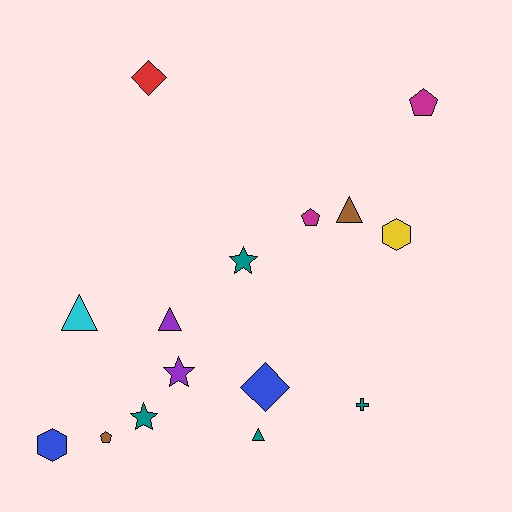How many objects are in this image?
There are 15 objects.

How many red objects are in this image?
There is 1 red object.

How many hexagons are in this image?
There are 2 hexagons.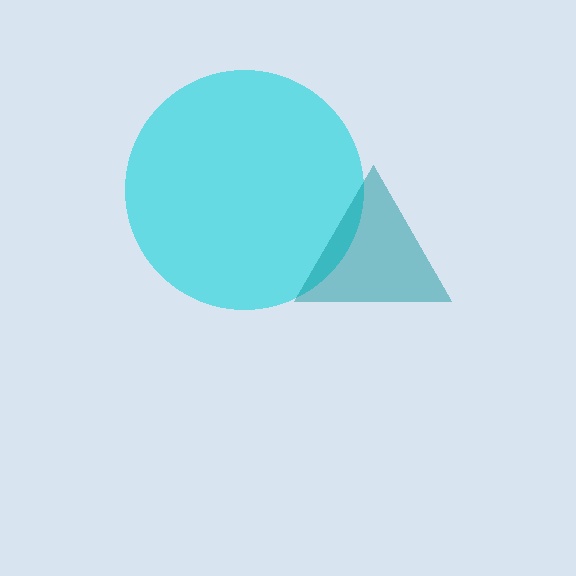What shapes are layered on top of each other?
The layered shapes are: a cyan circle, a teal triangle.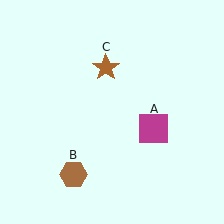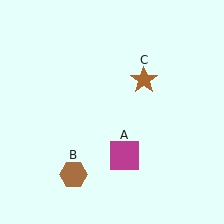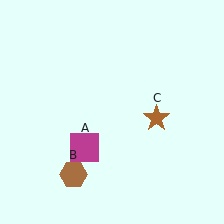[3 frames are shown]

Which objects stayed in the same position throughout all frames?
Brown hexagon (object B) remained stationary.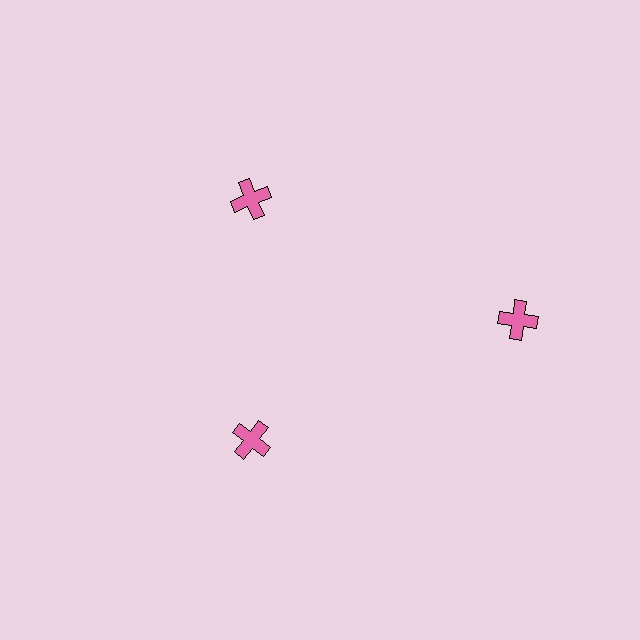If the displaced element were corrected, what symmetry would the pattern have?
It would have 3-fold rotational symmetry — the pattern would map onto itself every 120 degrees.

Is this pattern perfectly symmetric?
No. The 3 pink crosses are arranged in a ring, but one element near the 3 o'clock position is pushed outward from the center, breaking the 3-fold rotational symmetry.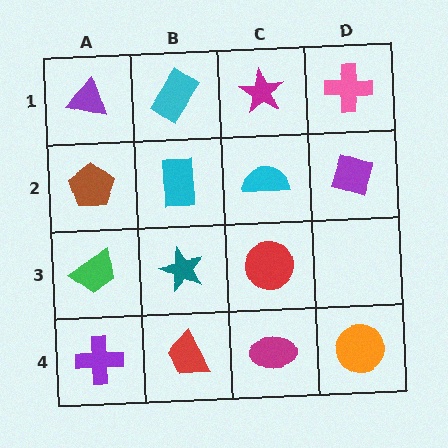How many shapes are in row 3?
3 shapes.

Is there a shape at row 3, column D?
No, that cell is empty.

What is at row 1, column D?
A pink cross.